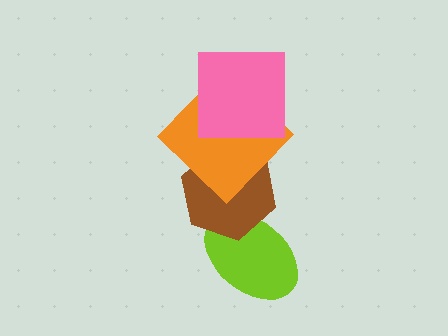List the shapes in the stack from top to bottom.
From top to bottom: the pink square, the orange diamond, the brown hexagon, the lime ellipse.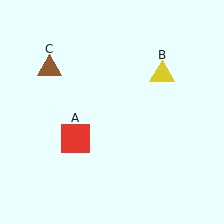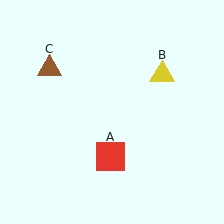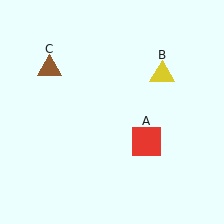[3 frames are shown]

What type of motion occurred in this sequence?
The red square (object A) rotated counterclockwise around the center of the scene.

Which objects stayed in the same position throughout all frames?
Yellow triangle (object B) and brown triangle (object C) remained stationary.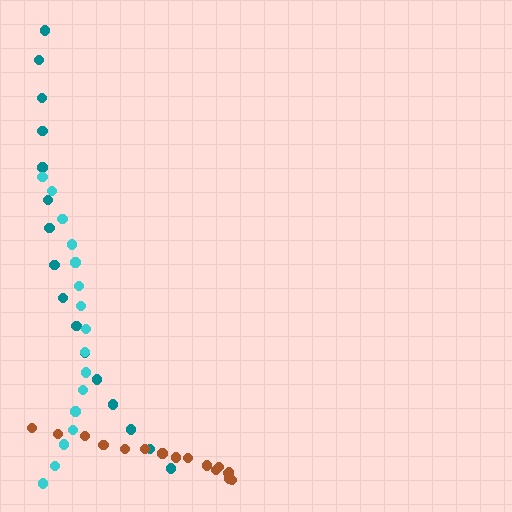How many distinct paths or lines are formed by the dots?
There are 3 distinct paths.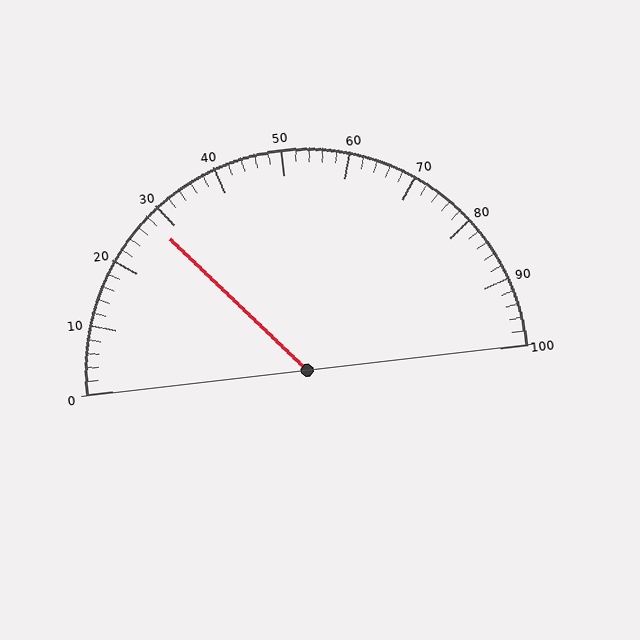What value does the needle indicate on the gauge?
The needle indicates approximately 28.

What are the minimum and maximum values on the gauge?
The gauge ranges from 0 to 100.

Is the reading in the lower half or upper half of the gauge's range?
The reading is in the lower half of the range (0 to 100).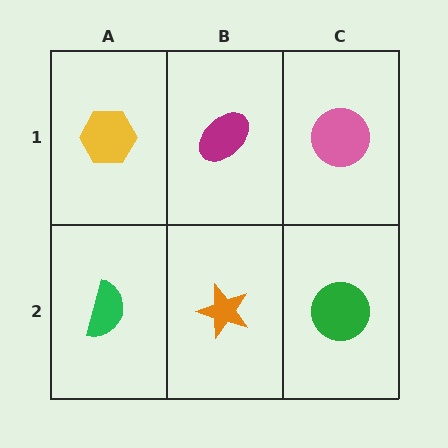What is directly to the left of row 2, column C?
An orange star.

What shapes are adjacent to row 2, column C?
A pink circle (row 1, column C), an orange star (row 2, column B).